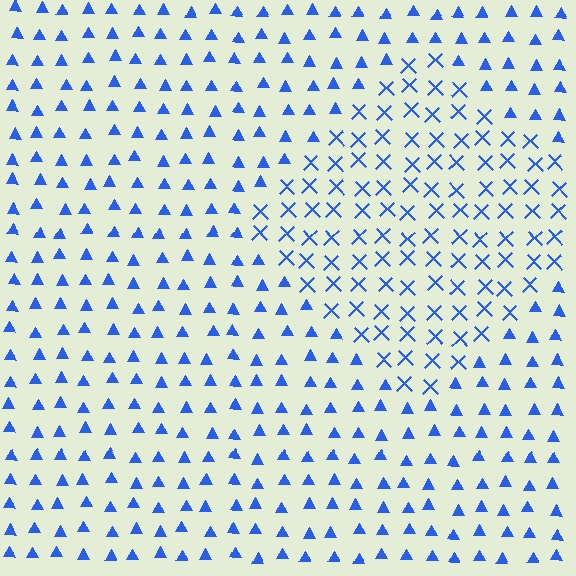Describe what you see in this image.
The image is filled with small blue elements arranged in a uniform grid. A diamond-shaped region contains X marks, while the surrounding area contains triangles. The boundary is defined purely by the change in element shape.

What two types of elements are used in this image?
The image uses X marks inside the diamond region and triangles outside it.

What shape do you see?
I see a diamond.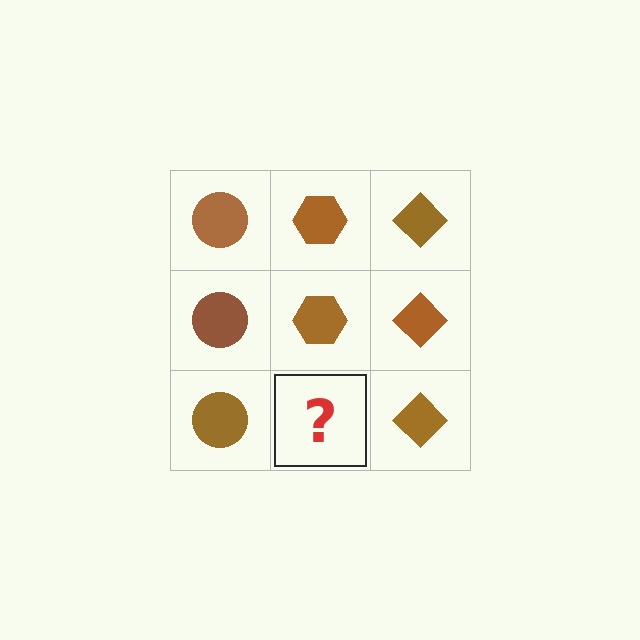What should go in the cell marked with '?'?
The missing cell should contain a brown hexagon.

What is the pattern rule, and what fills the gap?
The rule is that each column has a consistent shape. The gap should be filled with a brown hexagon.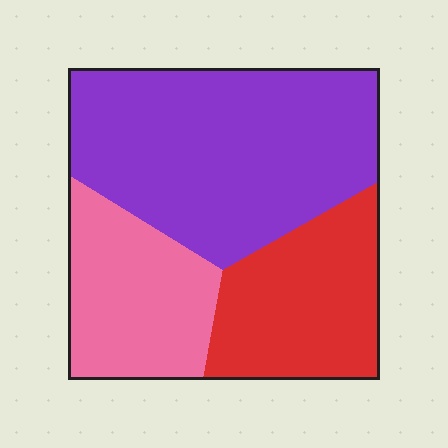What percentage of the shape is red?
Red takes up between a sixth and a third of the shape.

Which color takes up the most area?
Purple, at roughly 50%.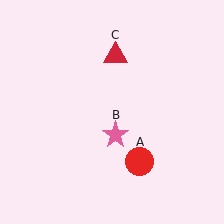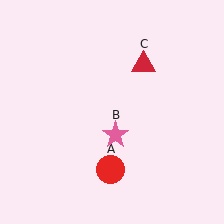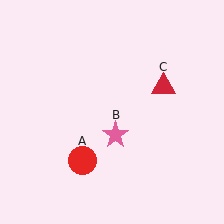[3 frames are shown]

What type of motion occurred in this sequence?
The red circle (object A), red triangle (object C) rotated clockwise around the center of the scene.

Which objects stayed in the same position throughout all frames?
Pink star (object B) remained stationary.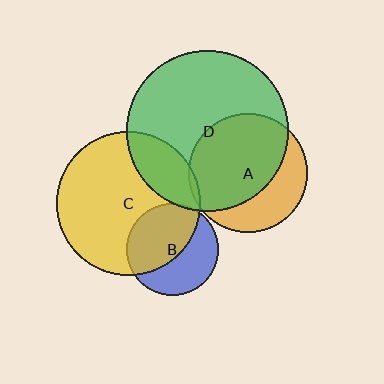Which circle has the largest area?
Circle D (green).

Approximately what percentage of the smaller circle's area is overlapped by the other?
Approximately 5%.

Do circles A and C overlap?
Yes.